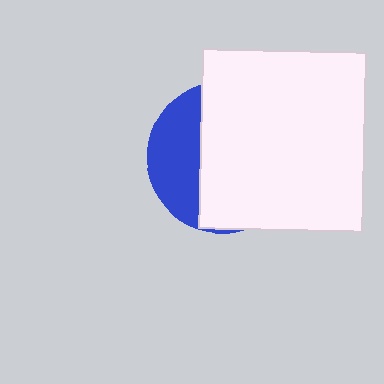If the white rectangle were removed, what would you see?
You would see the complete blue circle.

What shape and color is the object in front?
The object in front is a white rectangle.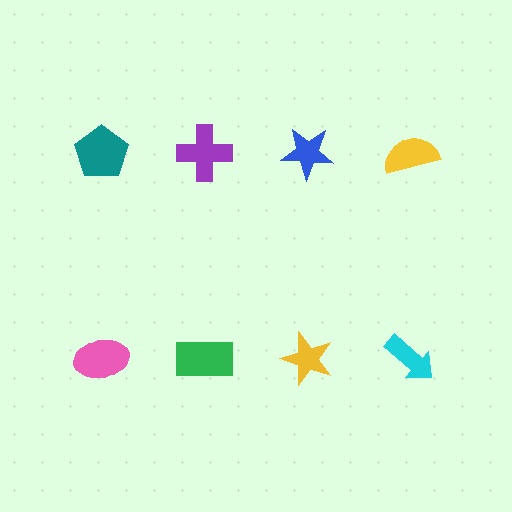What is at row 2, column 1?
A pink ellipse.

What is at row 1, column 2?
A purple cross.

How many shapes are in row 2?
4 shapes.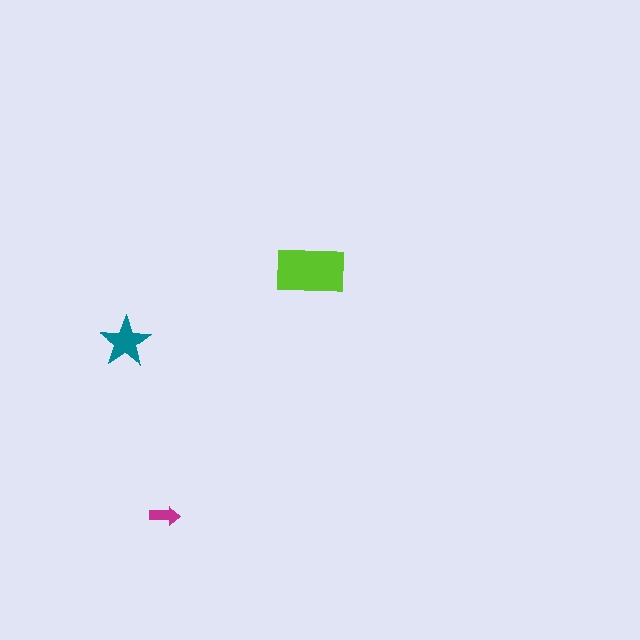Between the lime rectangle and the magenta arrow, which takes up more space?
The lime rectangle.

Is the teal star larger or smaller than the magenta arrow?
Larger.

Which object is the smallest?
The magenta arrow.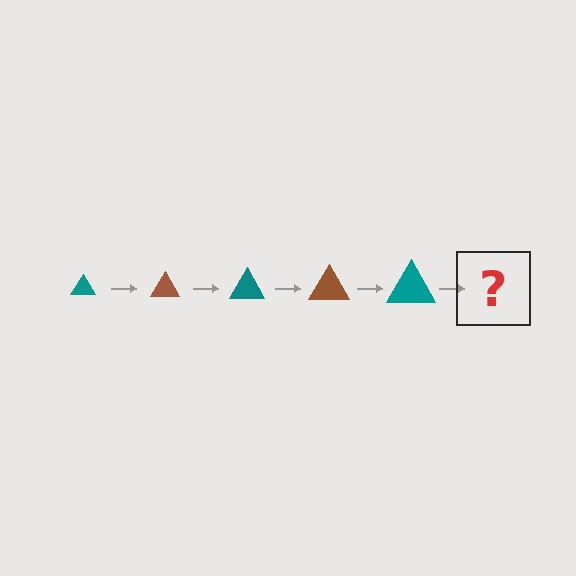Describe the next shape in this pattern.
It should be a brown triangle, larger than the previous one.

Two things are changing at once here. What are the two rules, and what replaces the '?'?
The two rules are that the triangle grows larger each step and the color cycles through teal and brown. The '?' should be a brown triangle, larger than the previous one.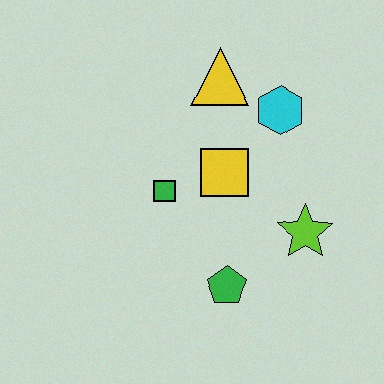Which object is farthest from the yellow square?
The green pentagon is farthest from the yellow square.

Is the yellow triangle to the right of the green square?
Yes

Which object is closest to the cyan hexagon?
The yellow triangle is closest to the cyan hexagon.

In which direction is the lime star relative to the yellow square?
The lime star is to the right of the yellow square.